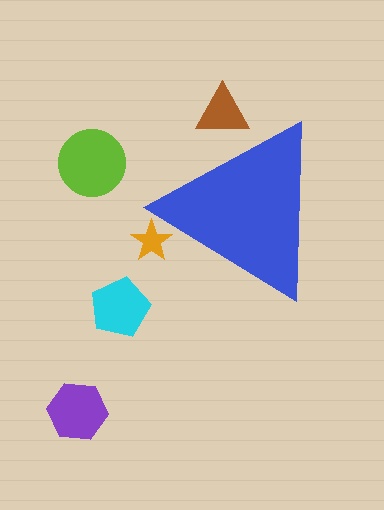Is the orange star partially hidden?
Yes, the orange star is partially hidden behind the blue triangle.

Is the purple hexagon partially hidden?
No, the purple hexagon is fully visible.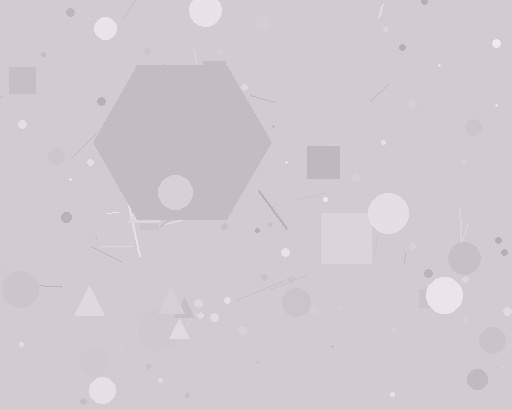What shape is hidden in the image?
A hexagon is hidden in the image.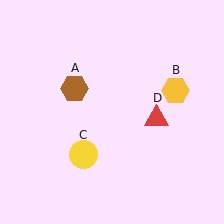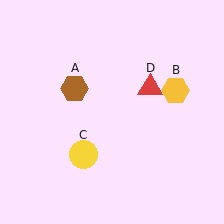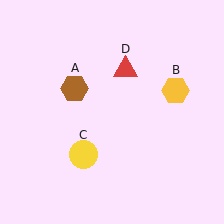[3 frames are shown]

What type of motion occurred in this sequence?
The red triangle (object D) rotated counterclockwise around the center of the scene.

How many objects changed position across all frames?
1 object changed position: red triangle (object D).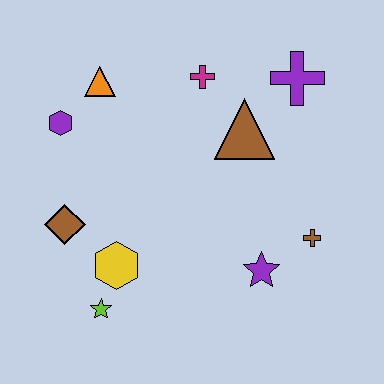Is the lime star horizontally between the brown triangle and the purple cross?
No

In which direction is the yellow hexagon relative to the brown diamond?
The yellow hexagon is to the right of the brown diamond.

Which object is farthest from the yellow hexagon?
The purple cross is farthest from the yellow hexagon.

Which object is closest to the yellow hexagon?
The lime star is closest to the yellow hexagon.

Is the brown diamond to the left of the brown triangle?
Yes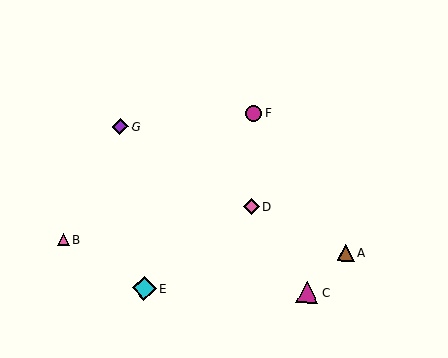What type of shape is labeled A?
Shape A is a brown triangle.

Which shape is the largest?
The cyan diamond (labeled E) is the largest.